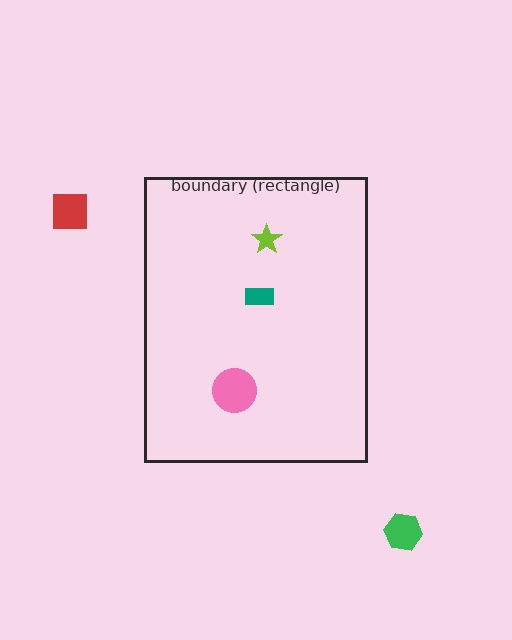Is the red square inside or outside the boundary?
Outside.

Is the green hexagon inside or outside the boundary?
Outside.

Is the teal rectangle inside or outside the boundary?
Inside.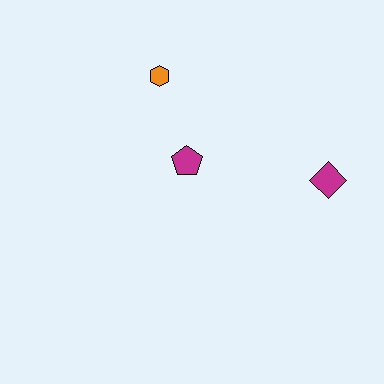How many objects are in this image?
There are 3 objects.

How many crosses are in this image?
There are no crosses.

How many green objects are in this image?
There are no green objects.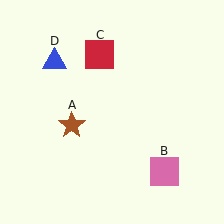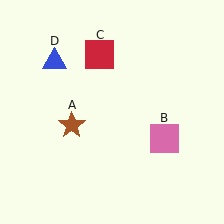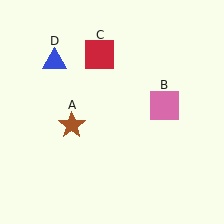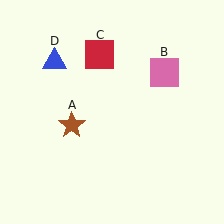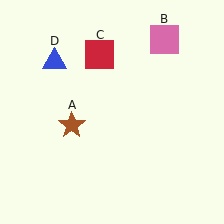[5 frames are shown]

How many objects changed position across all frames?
1 object changed position: pink square (object B).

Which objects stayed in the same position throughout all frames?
Brown star (object A) and red square (object C) and blue triangle (object D) remained stationary.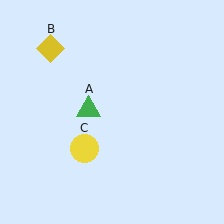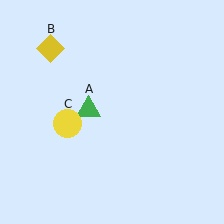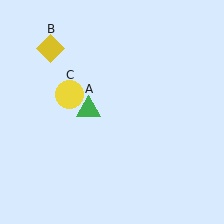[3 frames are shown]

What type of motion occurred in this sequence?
The yellow circle (object C) rotated clockwise around the center of the scene.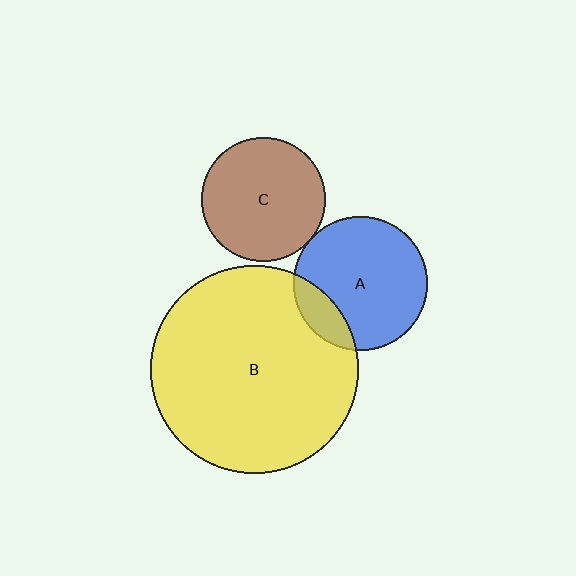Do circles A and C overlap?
Yes.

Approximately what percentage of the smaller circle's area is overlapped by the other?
Approximately 5%.